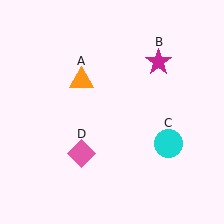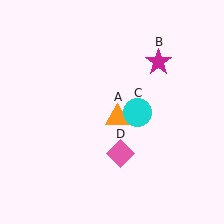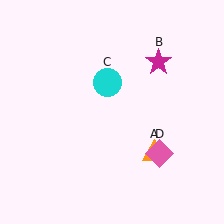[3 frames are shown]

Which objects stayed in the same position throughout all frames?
Magenta star (object B) remained stationary.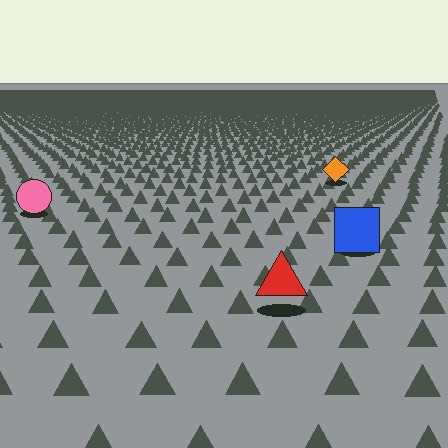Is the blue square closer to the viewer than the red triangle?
No. The red triangle is closer — you can tell from the texture gradient: the ground texture is coarser near it.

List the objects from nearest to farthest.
From nearest to farthest: the red triangle, the blue square, the pink circle, the orange diamond.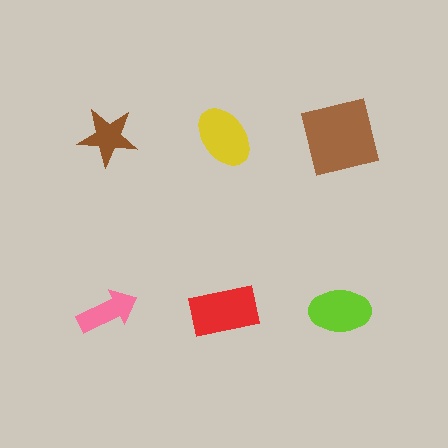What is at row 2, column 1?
A pink arrow.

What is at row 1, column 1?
A brown star.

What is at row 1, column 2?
A yellow ellipse.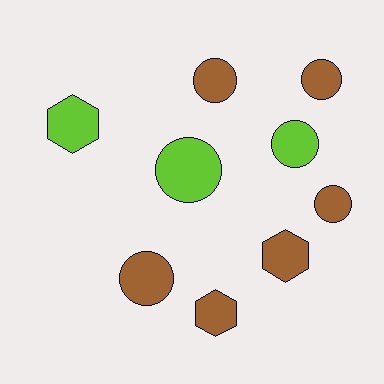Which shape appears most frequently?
Circle, with 6 objects.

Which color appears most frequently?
Brown, with 6 objects.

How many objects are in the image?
There are 9 objects.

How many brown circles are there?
There are 4 brown circles.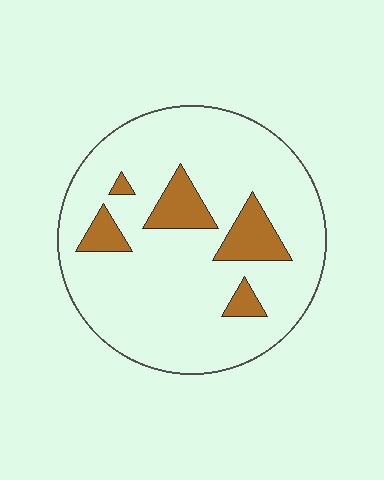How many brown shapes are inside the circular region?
5.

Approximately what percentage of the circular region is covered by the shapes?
Approximately 15%.